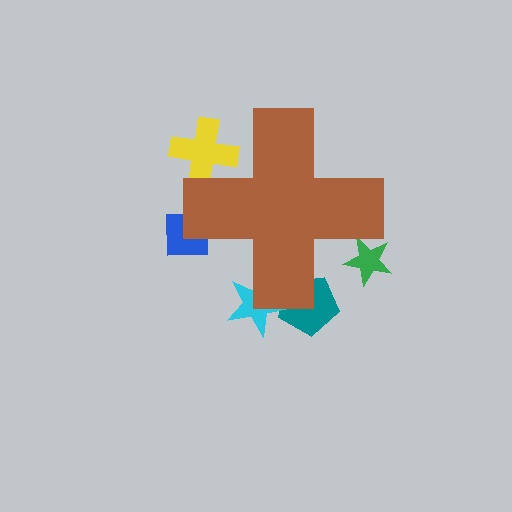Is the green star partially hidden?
Yes, the green star is partially hidden behind the brown cross.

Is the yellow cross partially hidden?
Yes, the yellow cross is partially hidden behind the brown cross.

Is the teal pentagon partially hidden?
Yes, the teal pentagon is partially hidden behind the brown cross.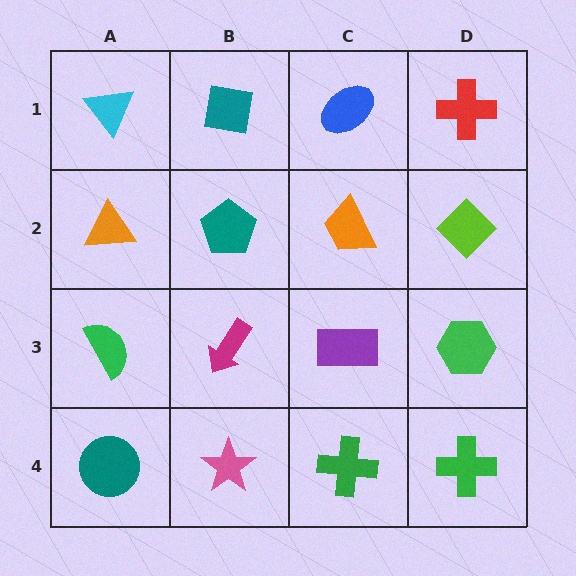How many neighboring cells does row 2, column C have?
4.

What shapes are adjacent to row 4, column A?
A green semicircle (row 3, column A), a pink star (row 4, column B).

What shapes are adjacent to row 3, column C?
An orange trapezoid (row 2, column C), a green cross (row 4, column C), a magenta arrow (row 3, column B), a green hexagon (row 3, column D).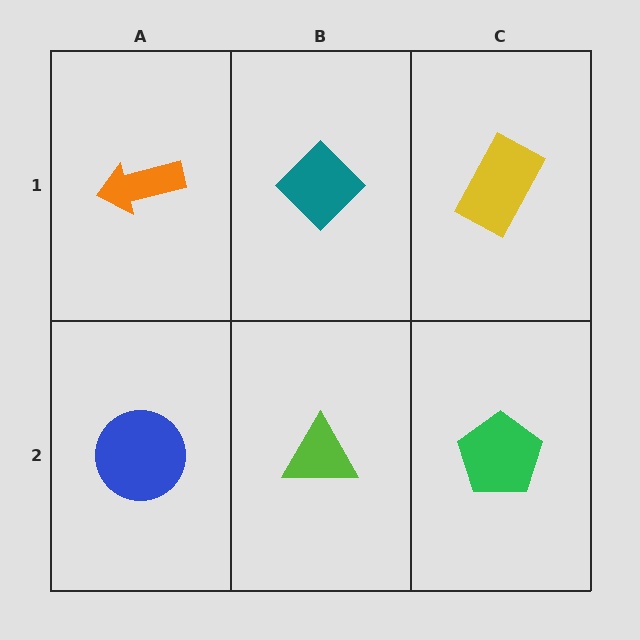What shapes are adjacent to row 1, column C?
A green pentagon (row 2, column C), a teal diamond (row 1, column B).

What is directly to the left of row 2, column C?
A lime triangle.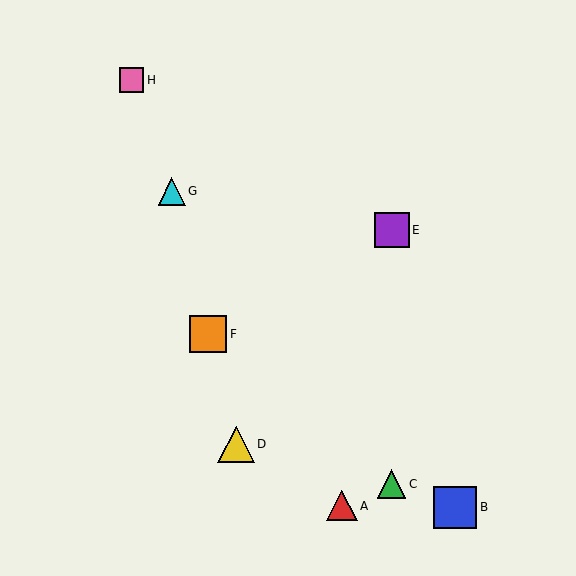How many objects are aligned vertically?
2 objects (C, E) are aligned vertically.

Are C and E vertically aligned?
Yes, both are at x≈392.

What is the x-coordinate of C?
Object C is at x≈392.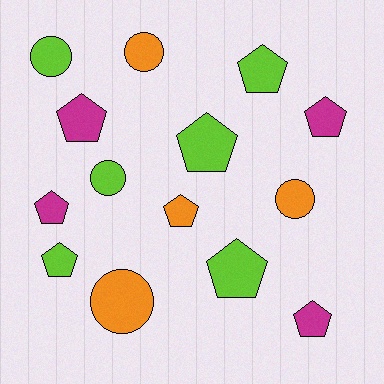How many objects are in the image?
There are 14 objects.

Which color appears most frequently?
Lime, with 6 objects.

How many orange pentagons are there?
There is 1 orange pentagon.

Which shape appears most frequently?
Pentagon, with 9 objects.